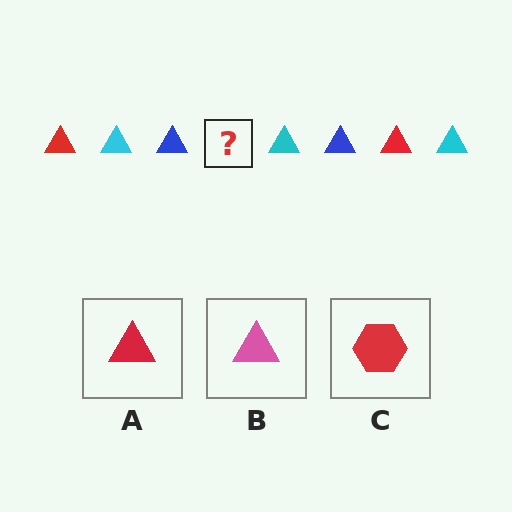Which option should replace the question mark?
Option A.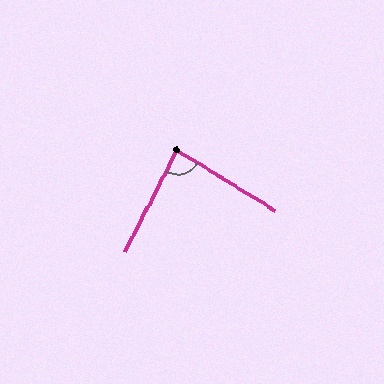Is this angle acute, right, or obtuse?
It is approximately a right angle.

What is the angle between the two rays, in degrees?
Approximately 86 degrees.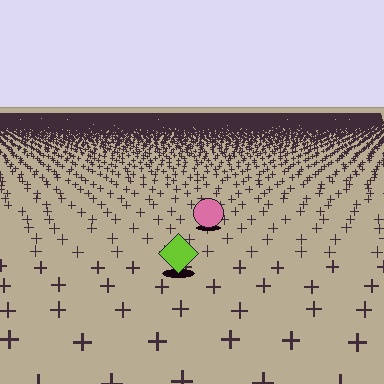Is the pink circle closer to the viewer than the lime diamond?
No. The lime diamond is closer — you can tell from the texture gradient: the ground texture is coarser near it.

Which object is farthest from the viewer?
The pink circle is farthest from the viewer. It appears smaller and the ground texture around it is denser.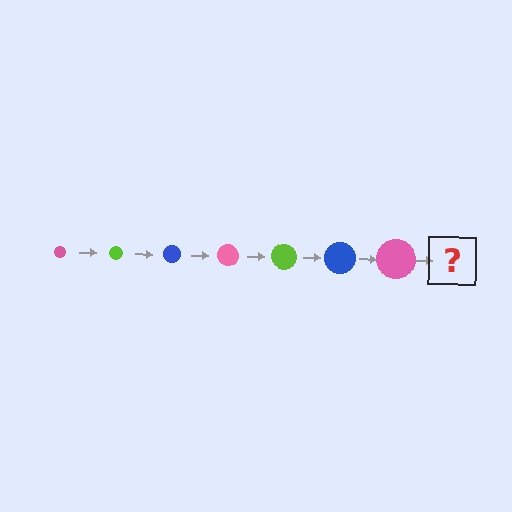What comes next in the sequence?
The next element should be a lime circle, larger than the previous one.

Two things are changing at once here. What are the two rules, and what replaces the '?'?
The two rules are that the circle grows larger each step and the color cycles through pink, lime, and blue. The '?' should be a lime circle, larger than the previous one.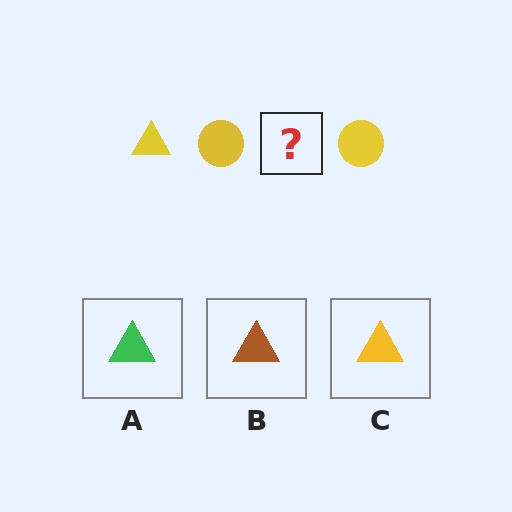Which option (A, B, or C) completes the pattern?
C.